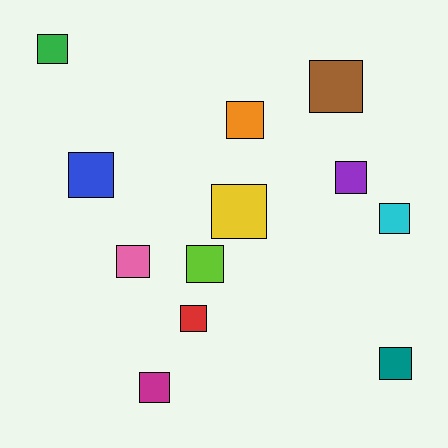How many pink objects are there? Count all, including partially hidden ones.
There is 1 pink object.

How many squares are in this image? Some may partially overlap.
There are 12 squares.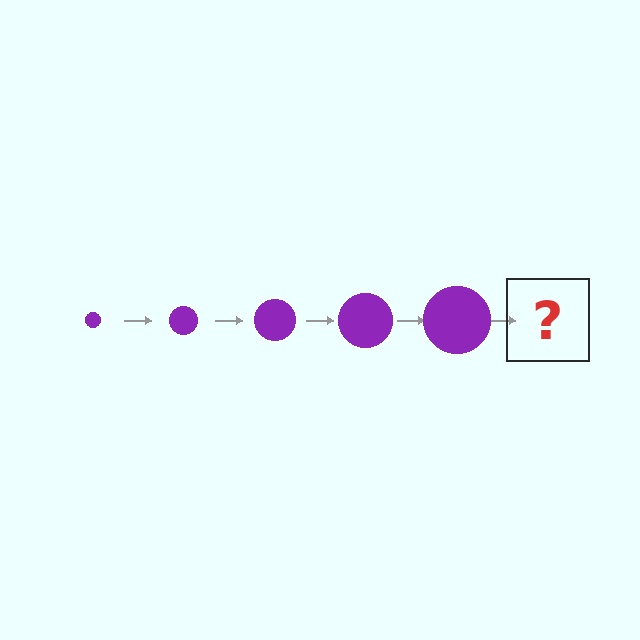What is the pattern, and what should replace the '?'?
The pattern is that the circle gets progressively larger each step. The '?' should be a purple circle, larger than the previous one.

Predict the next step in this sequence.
The next step is a purple circle, larger than the previous one.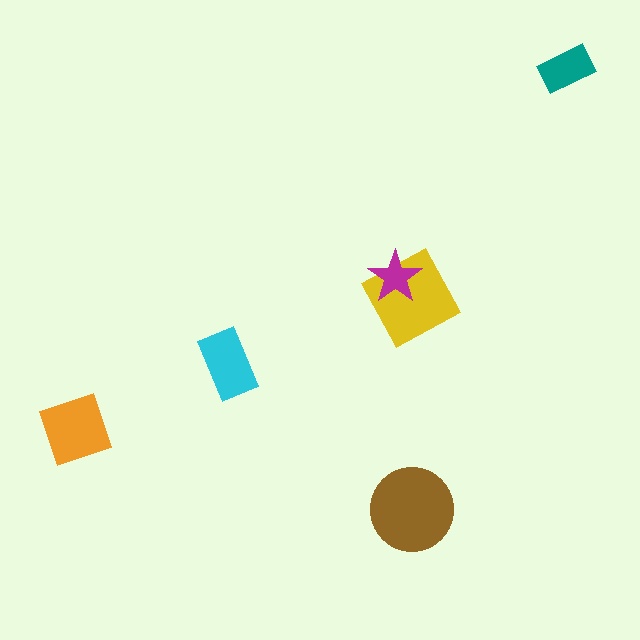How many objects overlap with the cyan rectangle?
0 objects overlap with the cyan rectangle.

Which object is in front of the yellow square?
The magenta star is in front of the yellow square.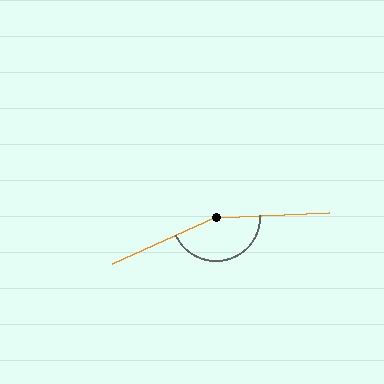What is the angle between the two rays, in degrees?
Approximately 158 degrees.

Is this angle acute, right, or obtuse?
It is obtuse.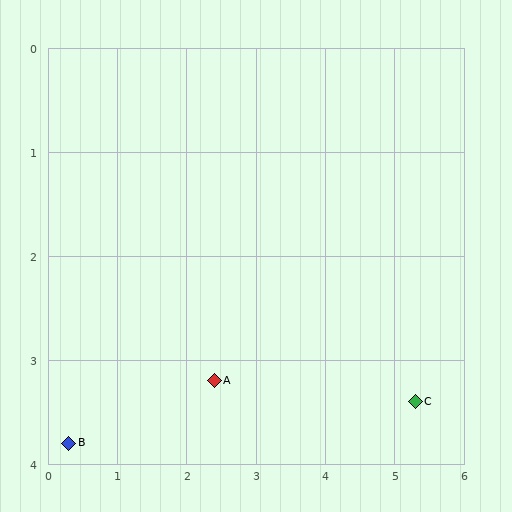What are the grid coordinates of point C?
Point C is at approximately (5.3, 3.4).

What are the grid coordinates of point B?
Point B is at approximately (0.3, 3.8).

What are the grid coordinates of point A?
Point A is at approximately (2.4, 3.2).